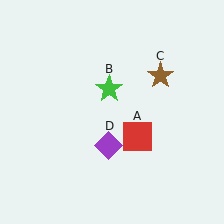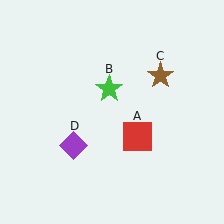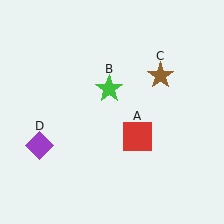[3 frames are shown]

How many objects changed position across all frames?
1 object changed position: purple diamond (object D).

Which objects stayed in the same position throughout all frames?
Red square (object A) and green star (object B) and brown star (object C) remained stationary.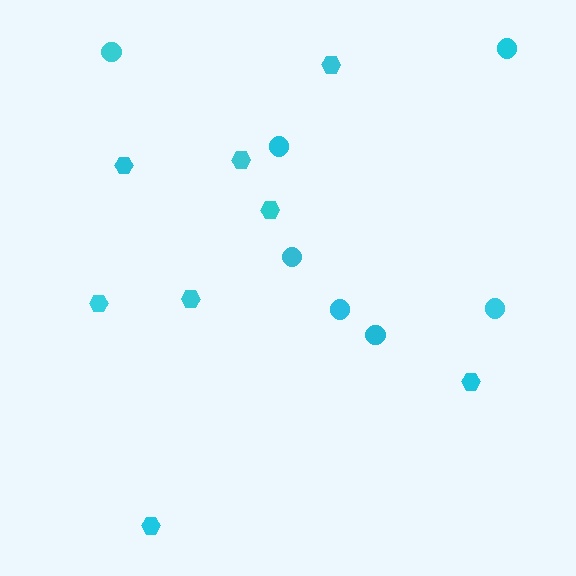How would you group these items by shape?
There are 2 groups: one group of hexagons (8) and one group of circles (7).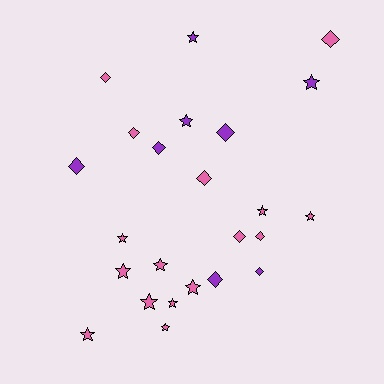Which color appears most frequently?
Pink, with 16 objects.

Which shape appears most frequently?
Star, with 13 objects.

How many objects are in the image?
There are 24 objects.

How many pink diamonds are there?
There are 6 pink diamonds.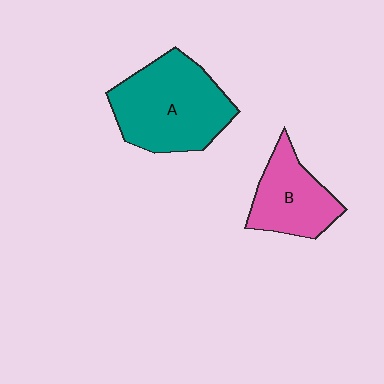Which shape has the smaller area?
Shape B (pink).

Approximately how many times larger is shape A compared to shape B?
Approximately 1.6 times.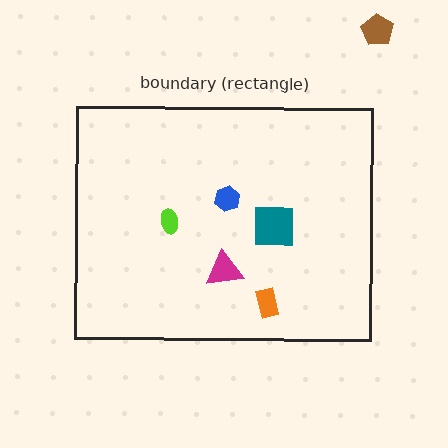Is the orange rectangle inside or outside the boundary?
Inside.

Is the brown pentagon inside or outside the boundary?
Outside.